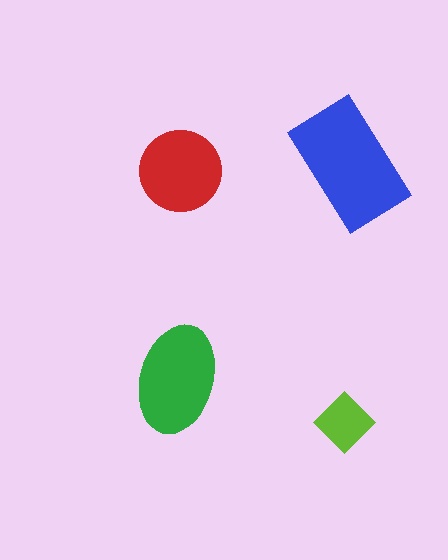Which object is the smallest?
The lime diamond.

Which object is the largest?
The blue rectangle.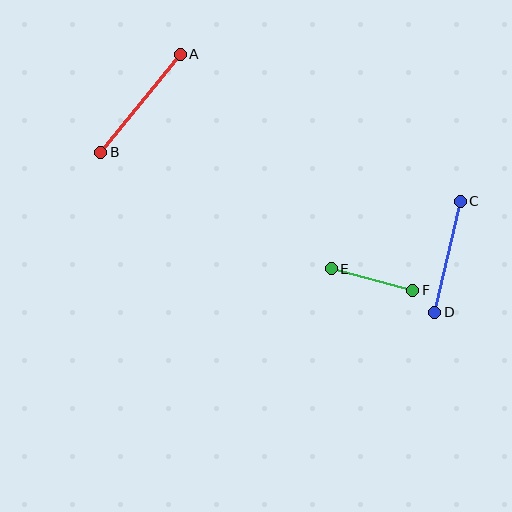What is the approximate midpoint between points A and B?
The midpoint is at approximately (140, 103) pixels.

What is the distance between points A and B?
The distance is approximately 126 pixels.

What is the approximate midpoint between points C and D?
The midpoint is at approximately (447, 257) pixels.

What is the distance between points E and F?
The distance is approximately 84 pixels.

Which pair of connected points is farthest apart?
Points A and B are farthest apart.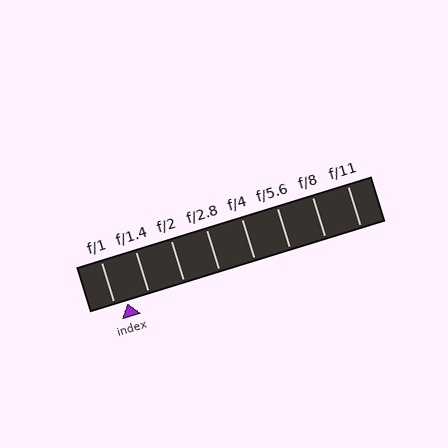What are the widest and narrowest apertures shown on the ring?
The widest aperture shown is f/1 and the narrowest is f/11.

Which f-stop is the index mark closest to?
The index mark is closest to f/1.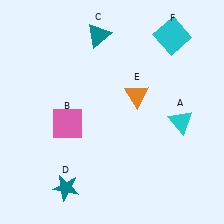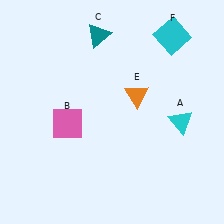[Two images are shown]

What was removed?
The teal star (D) was removed in Image 2.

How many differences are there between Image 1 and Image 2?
There is 1 difference between the two images.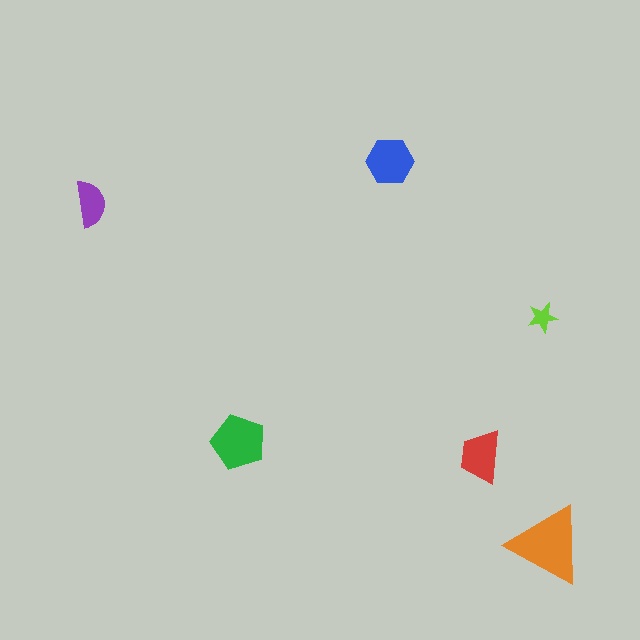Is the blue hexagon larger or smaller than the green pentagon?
Smaller.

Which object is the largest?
The orange triangle.